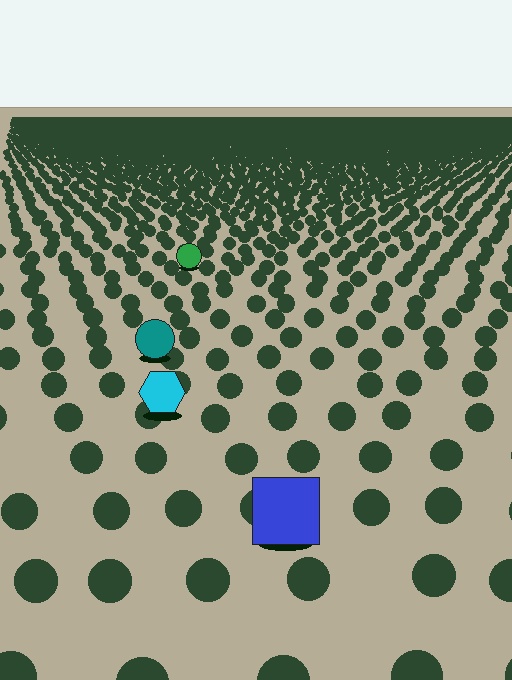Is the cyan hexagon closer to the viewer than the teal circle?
Yes. The cyan hexagon is closer — you can tell from the texture gradient: the ground texture is coarser near it.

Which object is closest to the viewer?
The blue square is closest. The texture marks near it are larger and more spread out.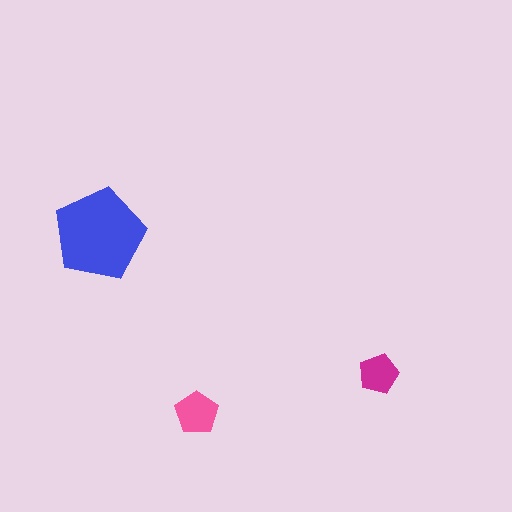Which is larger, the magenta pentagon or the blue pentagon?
The blue one.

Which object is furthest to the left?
The blue pentagon is leftmost.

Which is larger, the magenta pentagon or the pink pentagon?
The pink one.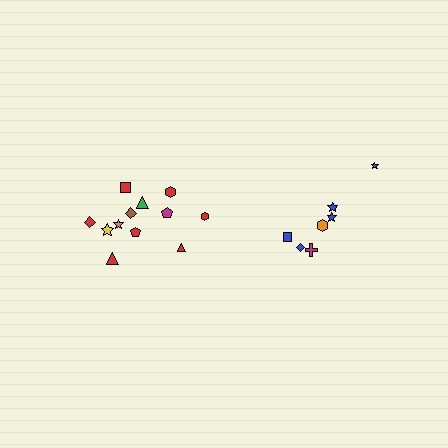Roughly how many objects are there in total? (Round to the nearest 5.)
Roughly 20 objects in total.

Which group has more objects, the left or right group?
The left group.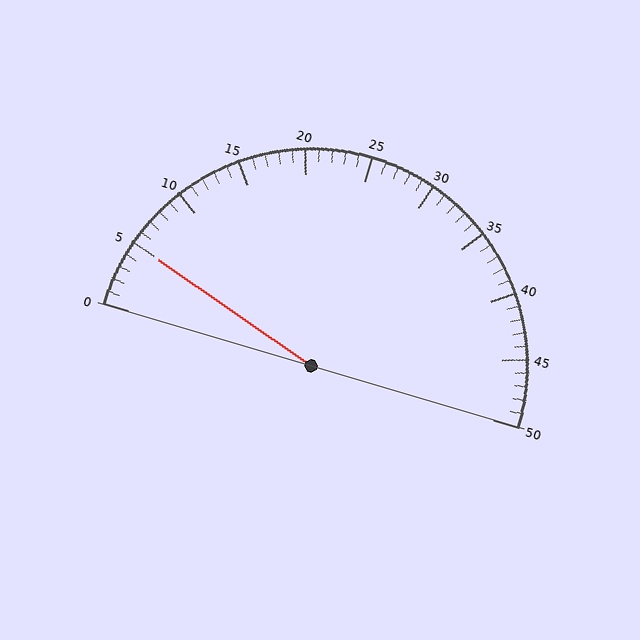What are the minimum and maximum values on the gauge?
The gauge ranges from 0 to 50.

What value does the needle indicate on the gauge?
The needle indicates approximately 5.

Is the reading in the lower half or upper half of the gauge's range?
The reading is in the lower half of the range (0 to 50).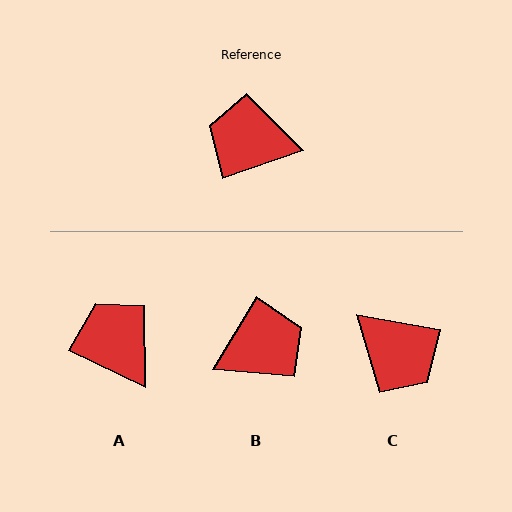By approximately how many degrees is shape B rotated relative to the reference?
Approximately 139 degrees clockwise.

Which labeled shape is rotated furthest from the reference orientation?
C, about 152 degrees away.